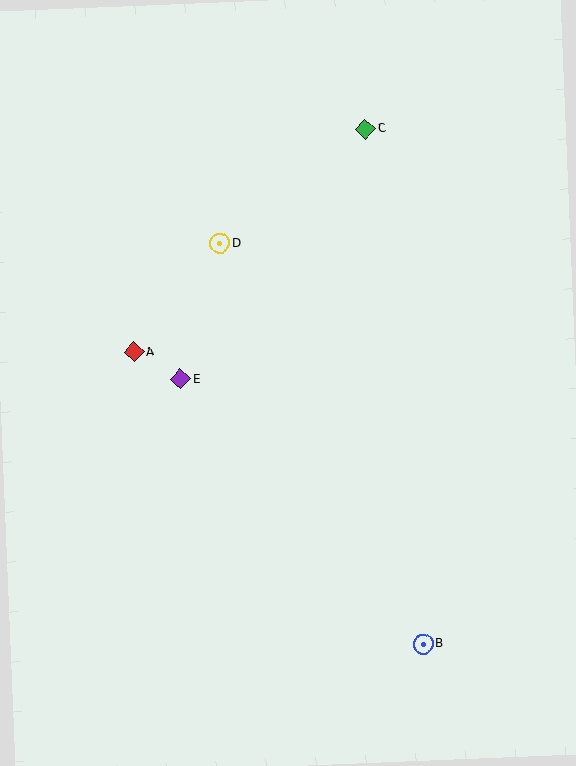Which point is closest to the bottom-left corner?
Point E is closest to the bottom-left corner.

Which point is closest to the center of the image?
Point E at (181, 379) is closest to the center.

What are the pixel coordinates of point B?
Point B is at (423, 644).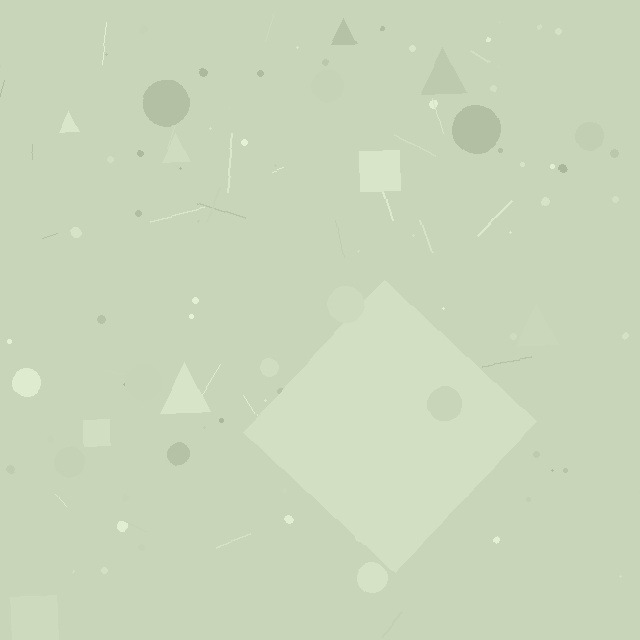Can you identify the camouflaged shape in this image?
The camouflaged shape is a diamond.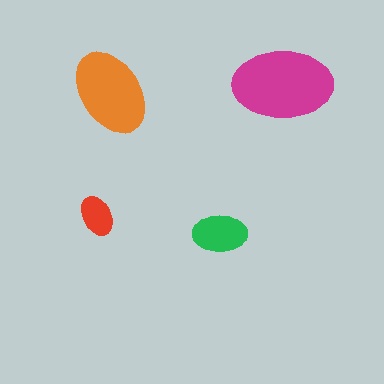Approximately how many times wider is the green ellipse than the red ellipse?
About 1.5 times wider.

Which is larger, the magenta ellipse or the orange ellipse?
The magenta one.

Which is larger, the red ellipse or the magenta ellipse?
The magenta one.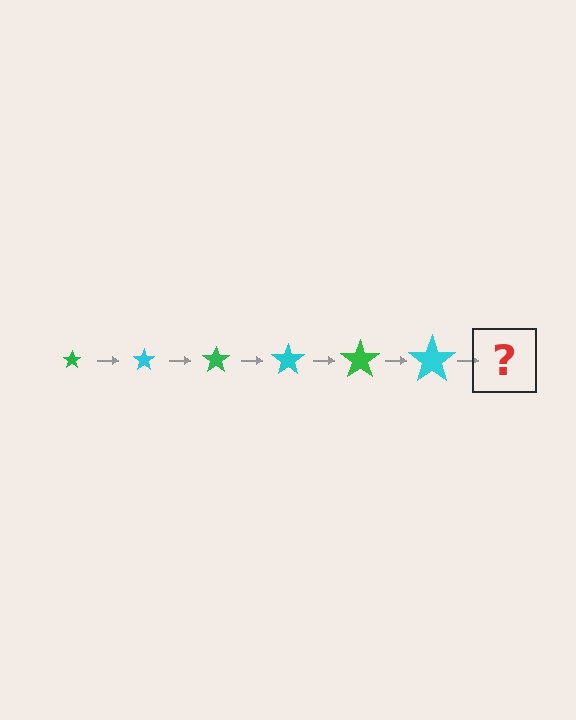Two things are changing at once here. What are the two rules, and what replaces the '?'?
The two rules are that the star grows larger each step and the color cycles through green and cyan. The '?' should be a green star, larger than the previous one.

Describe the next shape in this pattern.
It should be a green star, larger than the previous one.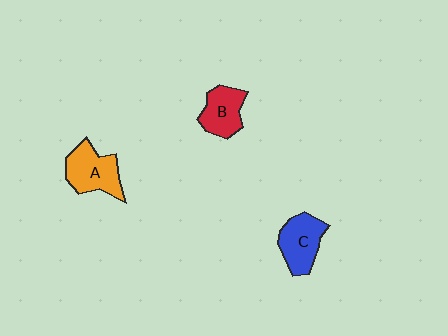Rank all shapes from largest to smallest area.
From largest to smallest: A (orange), C (blue), B (red).